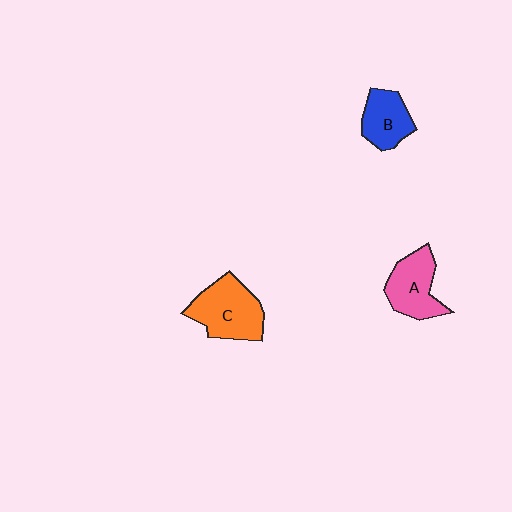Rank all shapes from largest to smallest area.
From largest to smallest: C (orange), A (pink), B (blue).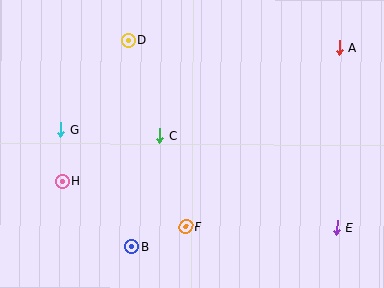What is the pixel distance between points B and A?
The distance between B and A is 286 pixels.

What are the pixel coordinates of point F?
Point F is at (186, 227).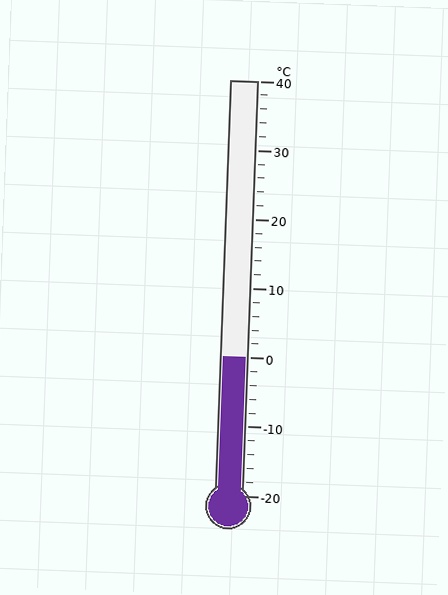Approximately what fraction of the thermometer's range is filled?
The thermometer is filled to approximately 35% of its range.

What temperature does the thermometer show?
The thermometer shows approximately 0°C.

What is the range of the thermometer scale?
The thermometer scale ranges from -20°C to 40°C.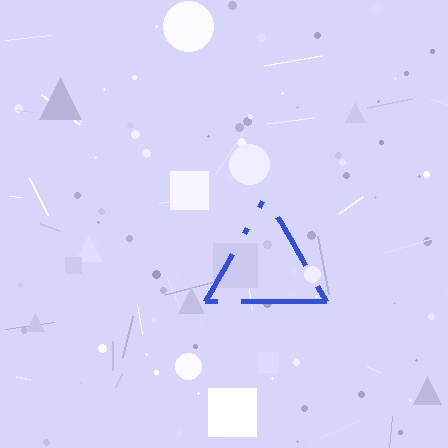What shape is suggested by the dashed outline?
The dashed outline suggests a triangle.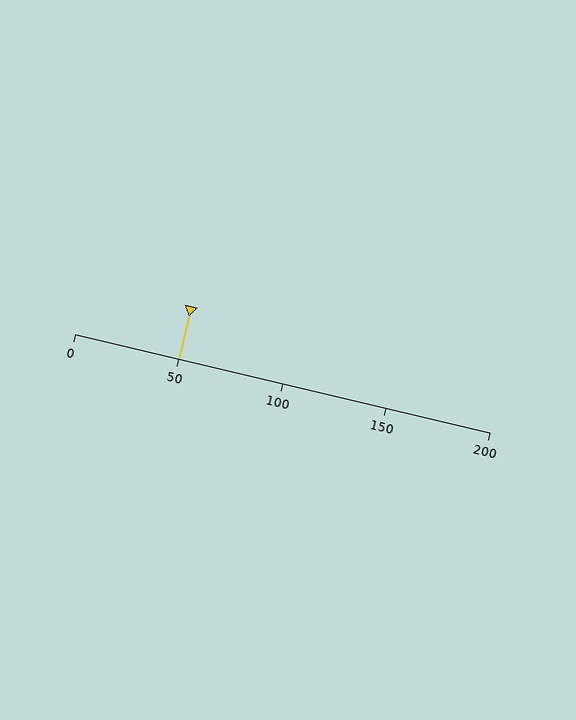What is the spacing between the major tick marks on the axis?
The major ticks are spaced 50 apart.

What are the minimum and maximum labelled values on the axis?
The axis runs from 0 to 200.